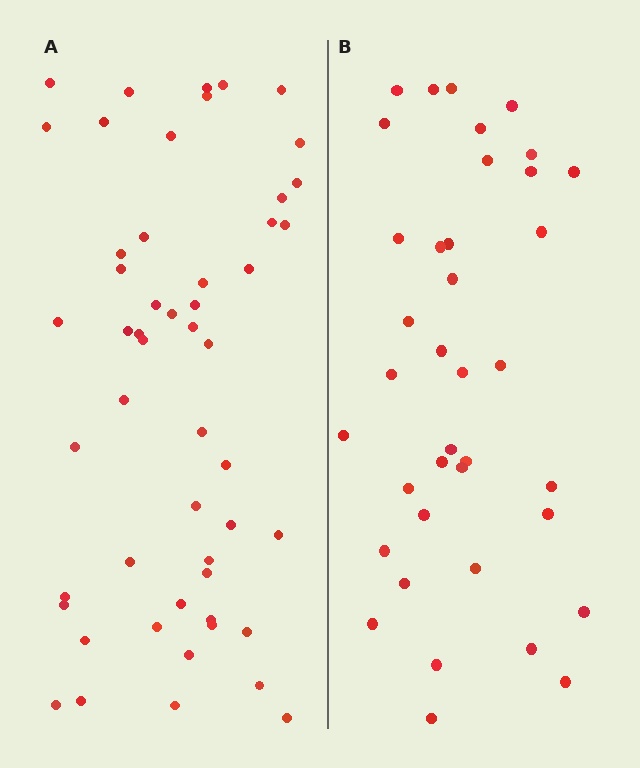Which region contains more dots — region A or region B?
Region A (the left region) has more dots.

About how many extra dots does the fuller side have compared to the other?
Region A has approximately 15 more dots than region B.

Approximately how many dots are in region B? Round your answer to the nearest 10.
About 40 dots. (The exact count is 38, which rounds to 40.)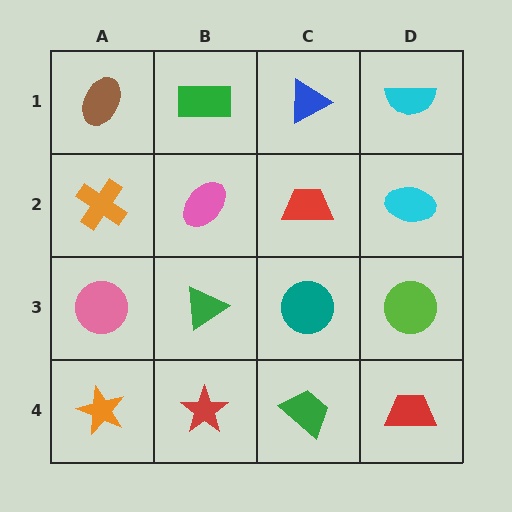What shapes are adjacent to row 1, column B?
A pink ellipse (row 2, column B), a brown ellipse (row 1, column A), a blue triangle (row 1, column C).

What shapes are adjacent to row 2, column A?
A brown ellipse (row 1, column A), a pink circle (row 3, column A), a pink ellipse (row 2, column B).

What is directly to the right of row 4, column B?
A green trapezoid.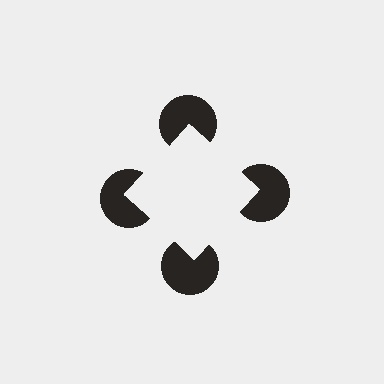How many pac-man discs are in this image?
There are 4 — one at each vertex of the illusory square.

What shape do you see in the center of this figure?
An illusory square — its edges are inferred from the aligned wedge cuts in the pac-man discs, not physically drawn.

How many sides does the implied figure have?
4 sides.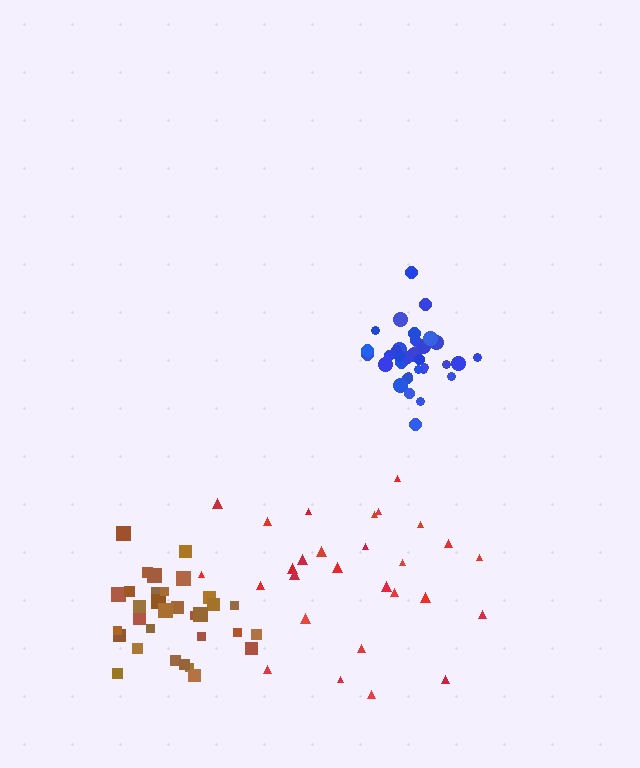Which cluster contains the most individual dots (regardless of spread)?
Blue (34).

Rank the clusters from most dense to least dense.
blue, brown, red.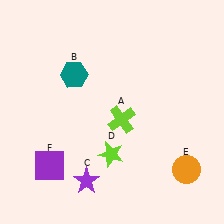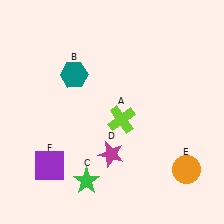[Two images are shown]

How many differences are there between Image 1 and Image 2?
There are 2 differences between the two images.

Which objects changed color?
C changed from purple to green. D changed from lime to magenta.